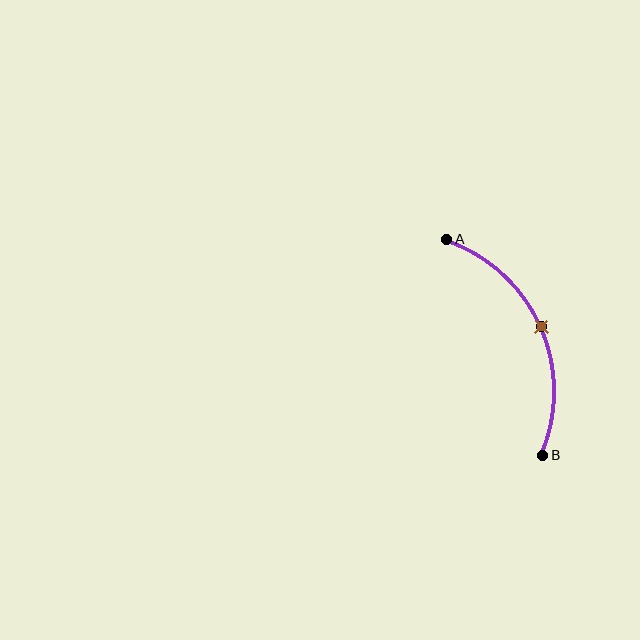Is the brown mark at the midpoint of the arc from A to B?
Yes. The brown mark lies on the arc at equal arc-length from both A and B — it is the arc midpoint.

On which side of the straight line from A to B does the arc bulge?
The arc bulges to the right of the straight line connecting A and B.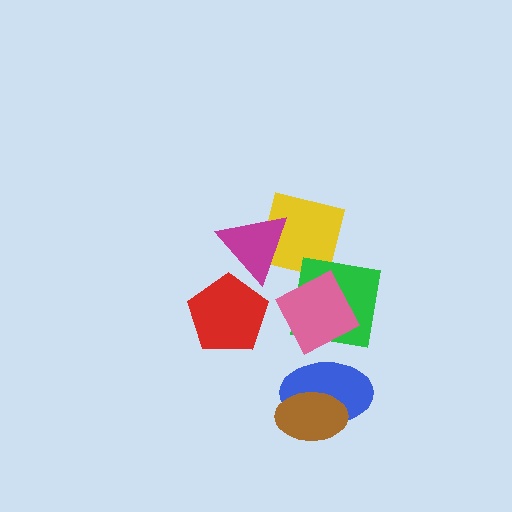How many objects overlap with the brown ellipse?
1 object overlaps with the brown ellipse.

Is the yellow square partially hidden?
Yes, it is partially covered by another shape.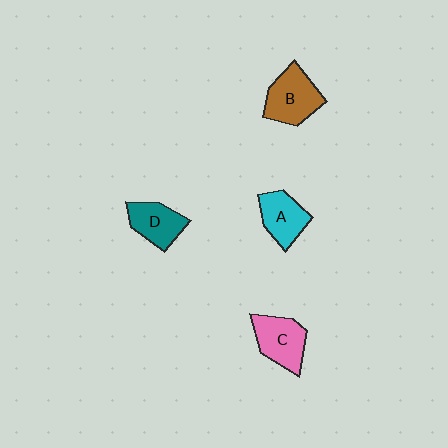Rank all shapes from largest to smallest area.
From largest to smallest: B (brown), C (pink), A (cyan), D (teal).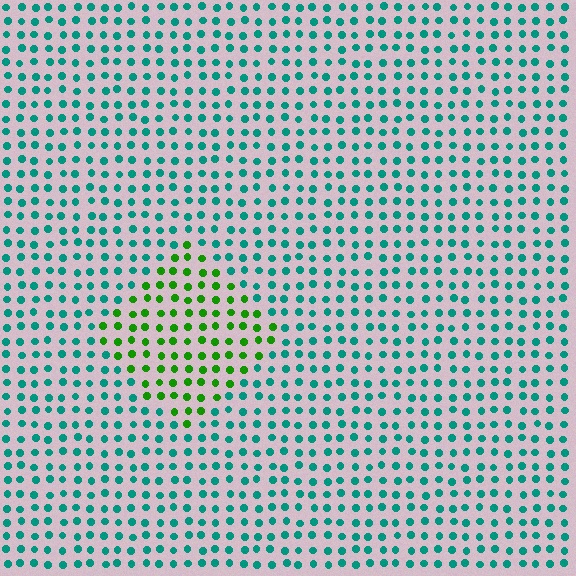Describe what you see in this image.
The image is filled with small teal elements in a uniform arrangement. A diamond-shaped region is visible where the elements are tinted to a slightly different hue, forming a subtle color boundary.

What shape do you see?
I see a diamond.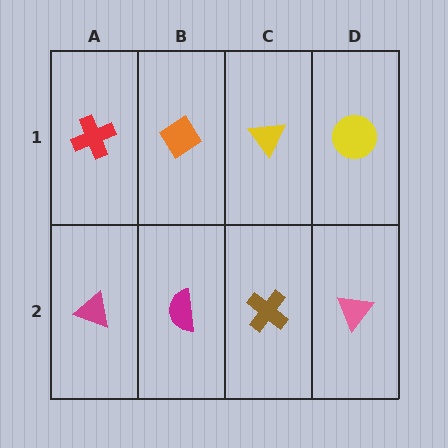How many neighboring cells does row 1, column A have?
2.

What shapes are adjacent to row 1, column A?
A magenta triangle (row 2, column A), an orange diamond (row 1, column B).